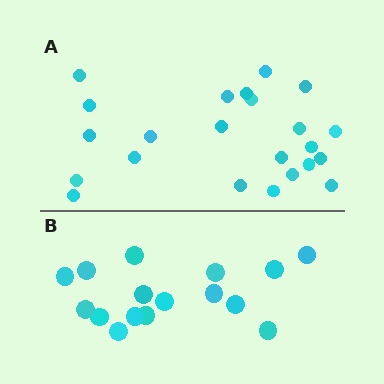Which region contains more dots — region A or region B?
Region A (the top region) has more dots.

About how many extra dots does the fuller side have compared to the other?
Region A has roughly 8 or so more dots than region B.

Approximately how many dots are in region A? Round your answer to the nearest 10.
About 20 dots. (The exact count is 23, which rounds to 20.)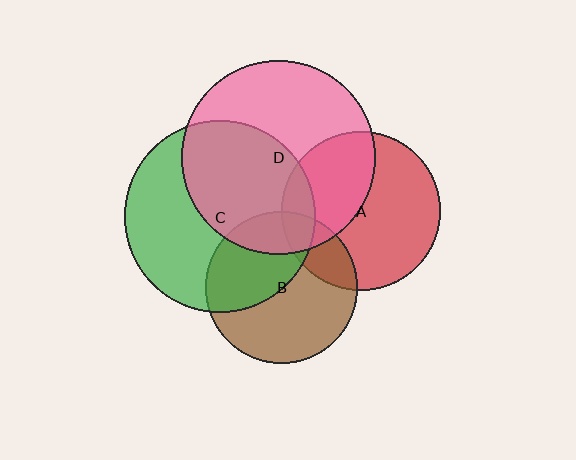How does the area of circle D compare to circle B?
Approximately 1.6 times.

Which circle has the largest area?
Circle D (pink).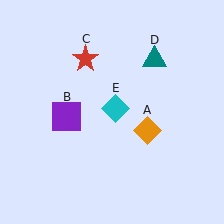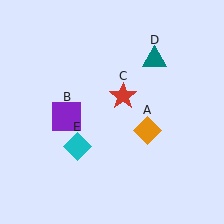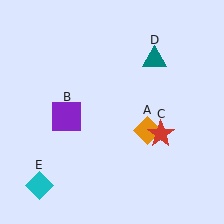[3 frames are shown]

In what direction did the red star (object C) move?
The red star (object C) moved down and to the right.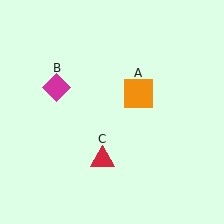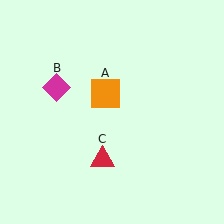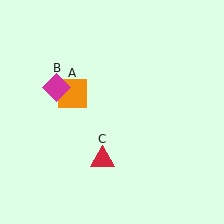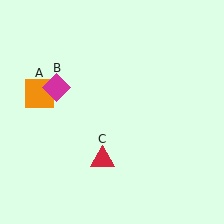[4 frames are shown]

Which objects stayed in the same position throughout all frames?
Magenta diamond (object B) and red triangle (object C) remained stationary.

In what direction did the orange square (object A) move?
The orange square (object A) moved left.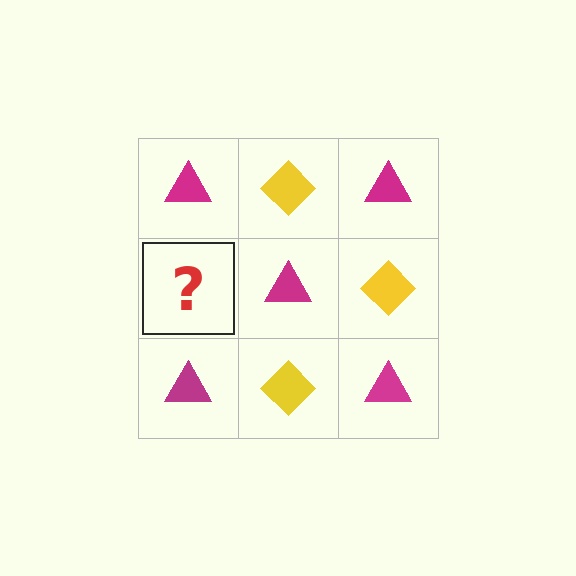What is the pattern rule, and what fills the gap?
The rule is that it alternates magenta triangle and yellow diamond in a checkerboard pattern. The gap should be filled with a yellow diamond.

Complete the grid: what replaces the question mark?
The question mark should be replaced with a yellow diamond.